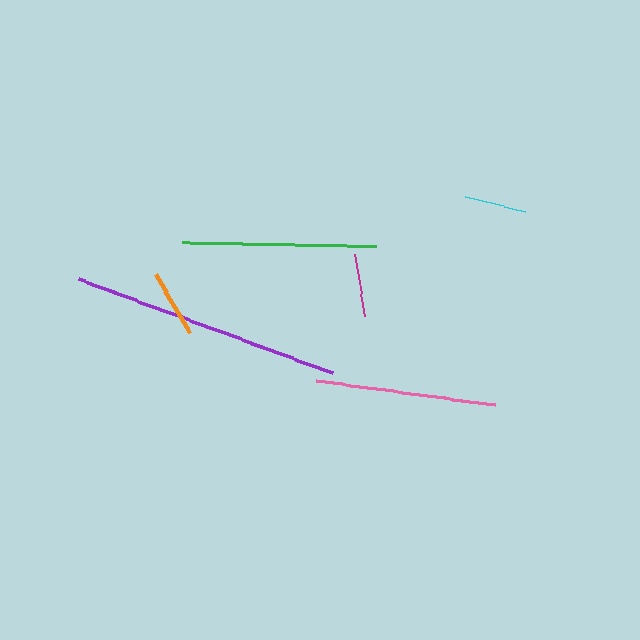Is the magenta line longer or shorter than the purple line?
The purple line is longer than the magenta line.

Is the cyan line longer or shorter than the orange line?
The orange line is longer than the cyan line.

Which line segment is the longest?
The purple line is the longest at approximately 270 pixels.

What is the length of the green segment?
The green segment is approximately 194 pixels long.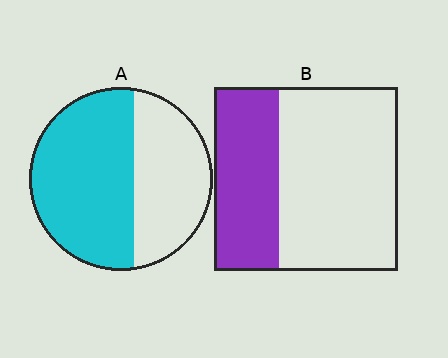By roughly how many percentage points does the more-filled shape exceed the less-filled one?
By roughly 25 percentage points (A over B).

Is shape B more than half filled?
No.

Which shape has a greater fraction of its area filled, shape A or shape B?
Shape A.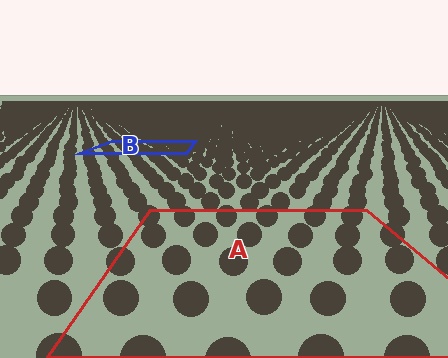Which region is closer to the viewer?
Region A is closer. The texture elements there are larger and more spread out.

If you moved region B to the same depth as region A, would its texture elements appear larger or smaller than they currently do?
They would appear larger. At a closer depth, the same texture elements are projected at a bigger on-screen size.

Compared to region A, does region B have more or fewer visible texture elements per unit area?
Region B has more texture elements per unit area — they are packed more densely because it is farther away.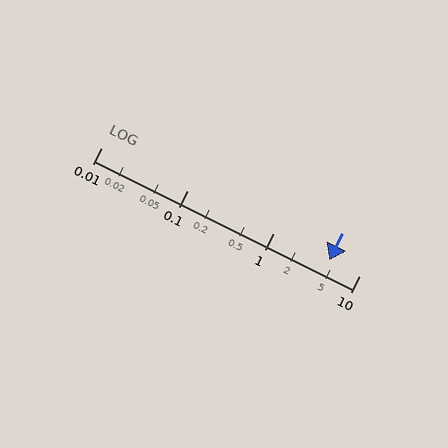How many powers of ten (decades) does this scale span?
The scale spans 3 decades, from 0.01 to 10.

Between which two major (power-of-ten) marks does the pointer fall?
The pointer is between 1 and 10.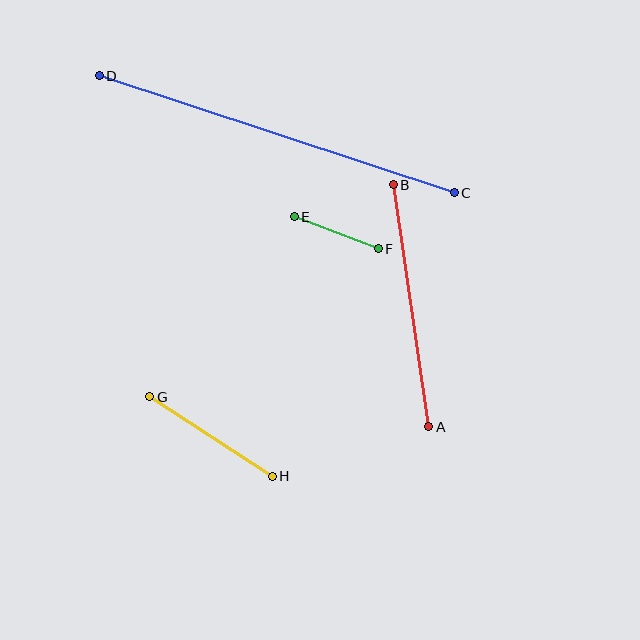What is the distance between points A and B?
The distance is approximately 245 pixels.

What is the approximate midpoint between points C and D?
The midpoint is at approximately (277, 134) pixels.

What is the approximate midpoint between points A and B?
The midpoint is at approximately (411, 306) pixels.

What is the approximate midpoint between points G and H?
The midpoint is at approximately (211, 437) pixels.